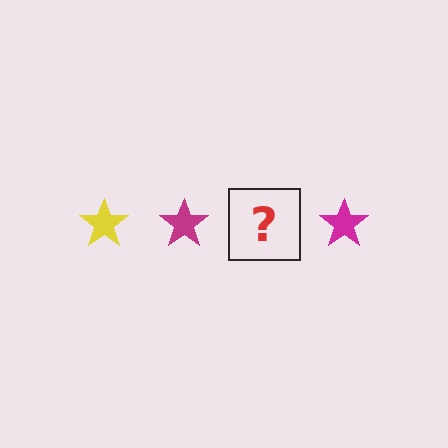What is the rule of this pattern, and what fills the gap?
The rule is that the pattern cycles through yellow, magenta stars. The gap should be filled with a yellow star.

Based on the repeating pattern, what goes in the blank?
The blank should be a yellow star.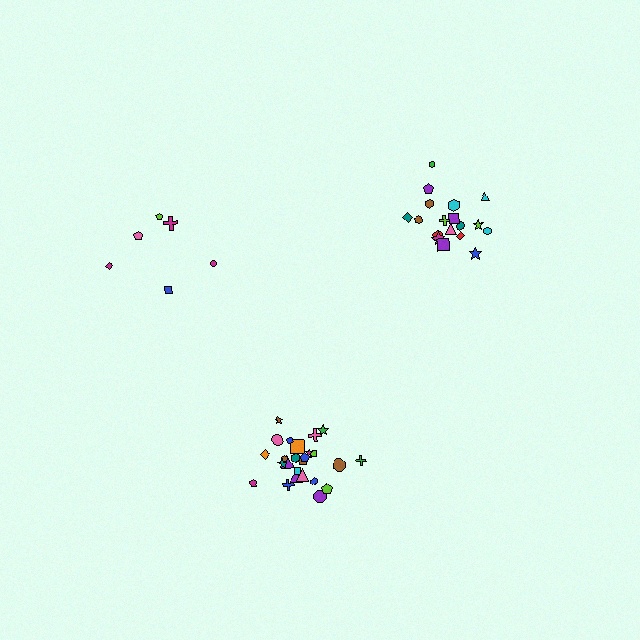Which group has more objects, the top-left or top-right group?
The top-right group.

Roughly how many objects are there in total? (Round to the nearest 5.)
Roughly 50 objects in total.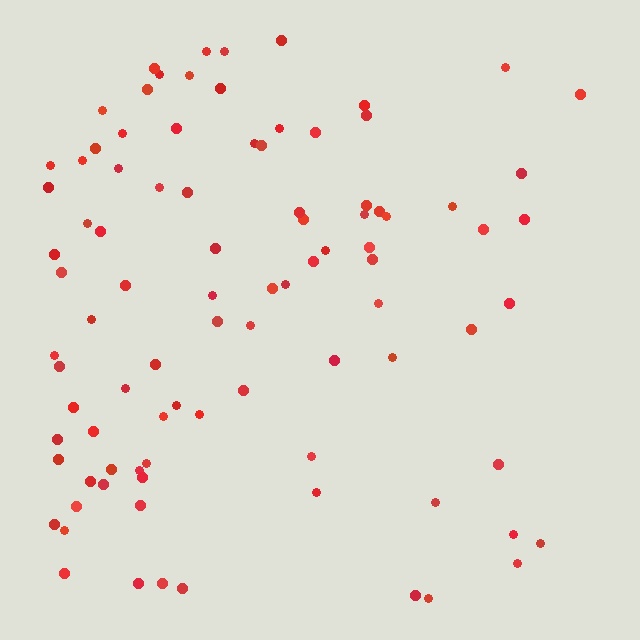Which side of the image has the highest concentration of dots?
The left.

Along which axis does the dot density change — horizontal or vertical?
Horizontal.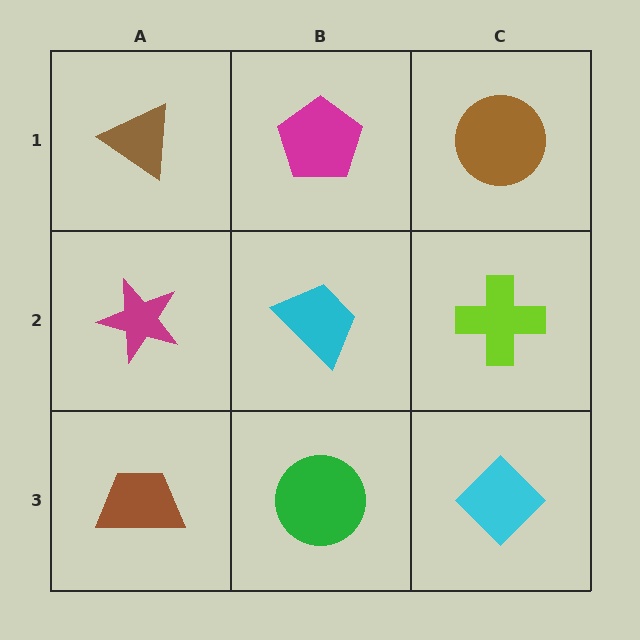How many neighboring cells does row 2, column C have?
3.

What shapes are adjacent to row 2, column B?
A magenta pentagon (row 1, column B), a green circle (row 3, column B), a magenta star (row 2, column A), a lime cross (row 2, column C).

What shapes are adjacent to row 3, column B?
A cyan trapezoid (row 2, column B), a brown trapezoid (row 3, column A), a cyan diamond (row 3, column C).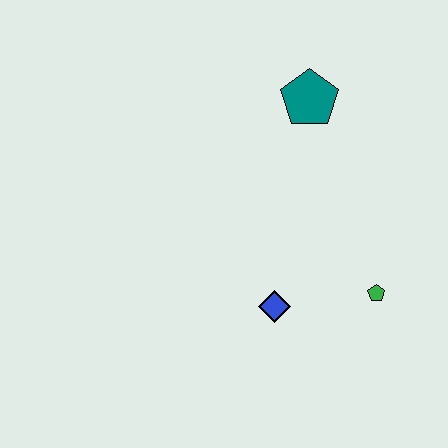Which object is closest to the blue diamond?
The green pentagon is closest to the blue diamond.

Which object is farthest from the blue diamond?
The teal pentagon is farthest from the blue diamond.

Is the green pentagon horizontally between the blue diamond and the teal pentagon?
No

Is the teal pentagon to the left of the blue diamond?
No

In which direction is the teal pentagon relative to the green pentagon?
The teal pentagon is above the green pentagon.